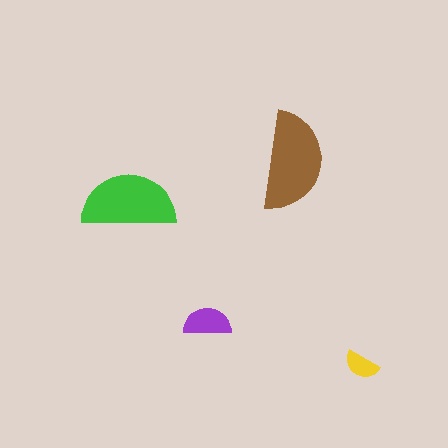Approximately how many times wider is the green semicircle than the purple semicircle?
About 2 times wider.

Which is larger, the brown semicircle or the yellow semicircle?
The brown one.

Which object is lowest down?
The yellow semicircle is bottommost.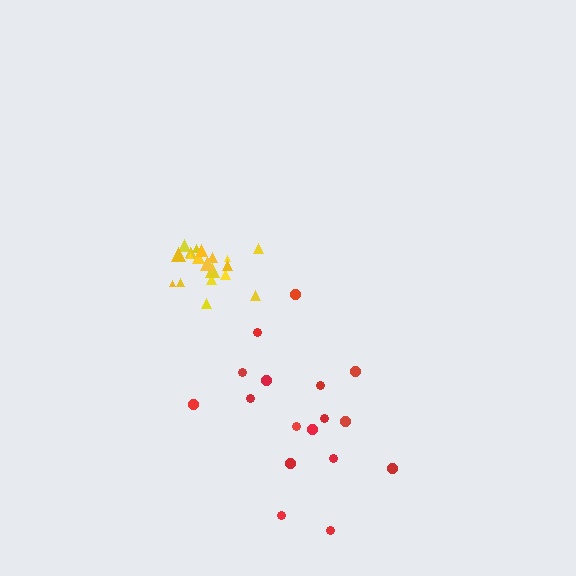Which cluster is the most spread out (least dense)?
Red.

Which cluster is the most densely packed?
Yellow.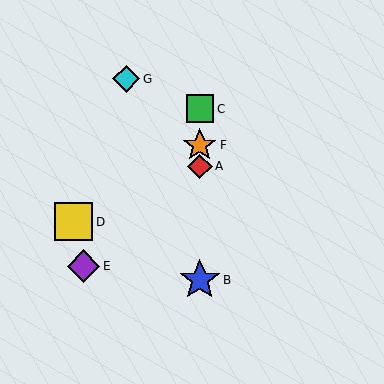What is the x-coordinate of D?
Object D is at x≈74.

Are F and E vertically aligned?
No, F is at x≈200 and E is at x≈83.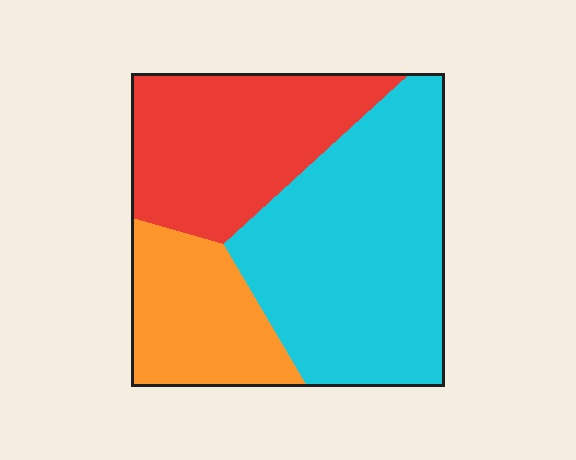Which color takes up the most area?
Cyan, at roughly 50%.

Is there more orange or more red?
Red.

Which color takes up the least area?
Orange, at roughly 20%.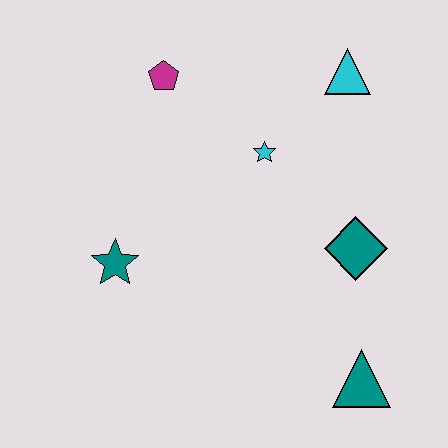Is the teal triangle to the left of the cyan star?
No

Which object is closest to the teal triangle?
The teal diamond is closest to the teal triangle.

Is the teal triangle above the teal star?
No